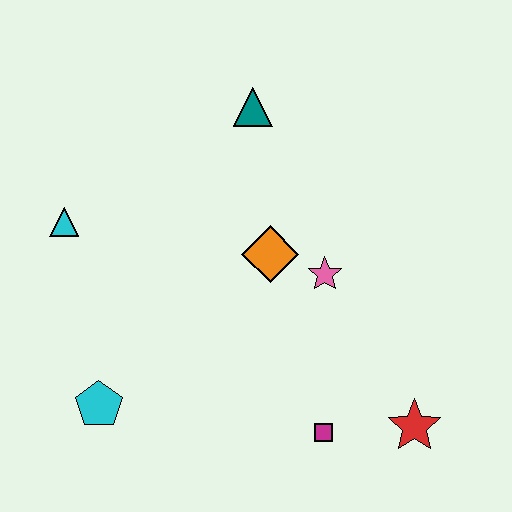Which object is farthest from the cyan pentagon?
The teal triangle is farthest from the cyan pentagon.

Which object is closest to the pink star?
The orange diamond is closest to the pink star.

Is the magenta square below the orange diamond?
Yes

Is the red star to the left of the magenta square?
No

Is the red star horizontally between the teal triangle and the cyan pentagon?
No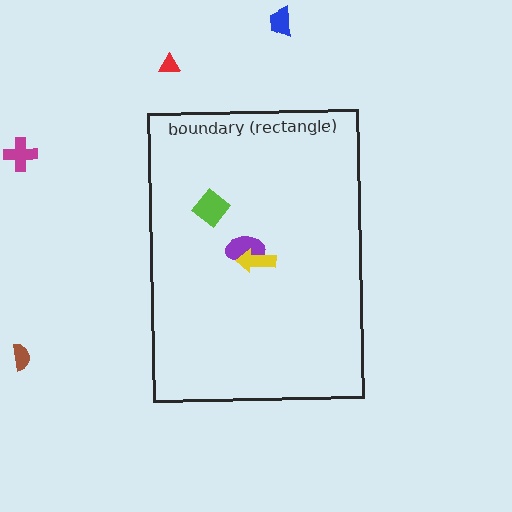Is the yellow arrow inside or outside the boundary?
Inside.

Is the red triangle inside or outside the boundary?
Outside.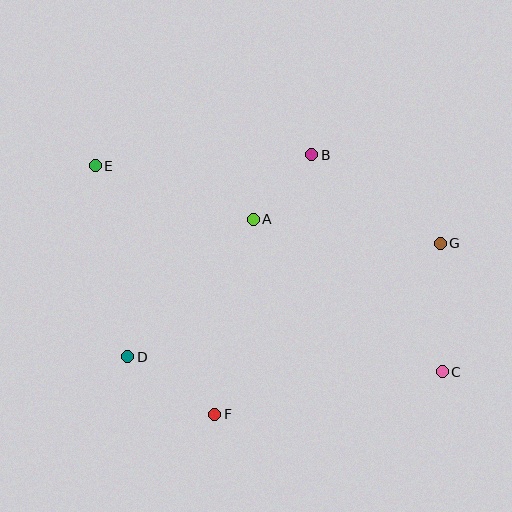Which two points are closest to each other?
Points A and B are closest to each other.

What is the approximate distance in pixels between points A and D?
The distance between A and D is approximately 186 pixels.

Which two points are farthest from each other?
Points C and E are farthest from each other.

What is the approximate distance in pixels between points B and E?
The distance between B and E is approximately 217 pixels.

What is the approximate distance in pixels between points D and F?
The distance between D and F is approximately 104 pixels.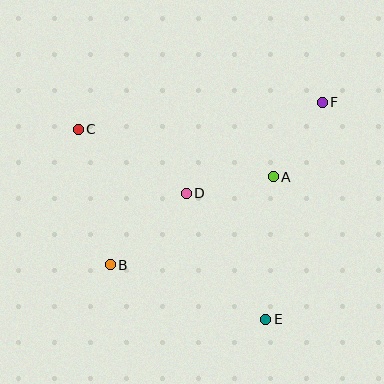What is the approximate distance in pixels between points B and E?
The distance between B and E is approximately 165 pixels.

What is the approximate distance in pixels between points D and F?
The distance between D and F is approximately 164 pixels.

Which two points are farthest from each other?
Points B and F are farthest from each other.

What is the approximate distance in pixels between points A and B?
The distance between A and B is approximately 185 pixels.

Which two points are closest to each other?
Points A and D are closest to each other.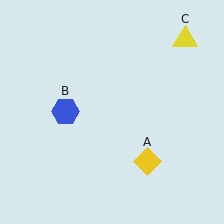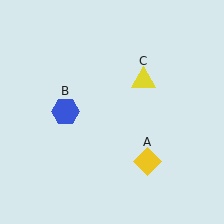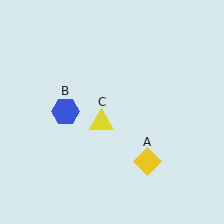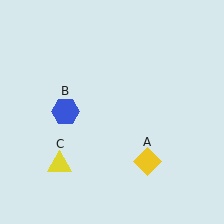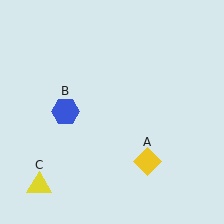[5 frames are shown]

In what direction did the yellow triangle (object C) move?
The yellow triangle (object C) moved down and to the left.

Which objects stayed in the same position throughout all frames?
Yellow diamond (object A) and blue hexagon (object B) remained stationary.